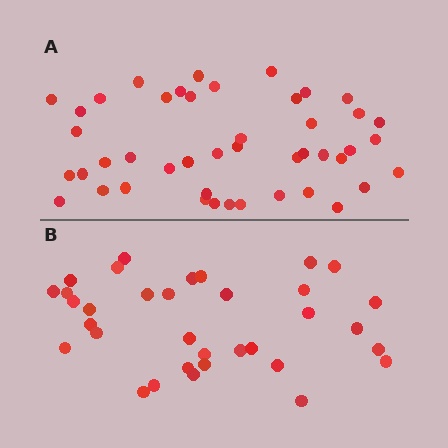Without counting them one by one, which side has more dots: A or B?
Region A (the top region) has more dots.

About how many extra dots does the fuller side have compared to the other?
Region A has roughly 12 or so more dots than region B.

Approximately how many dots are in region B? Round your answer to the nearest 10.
About 30 dots. (The exact count is 34, which rounds to 30.)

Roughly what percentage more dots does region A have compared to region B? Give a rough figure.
About 30% more.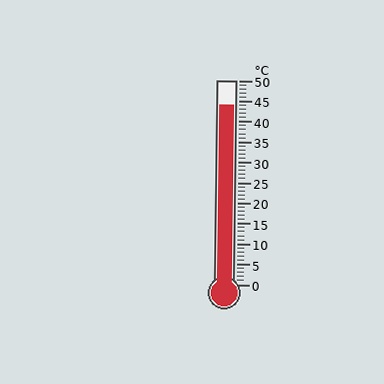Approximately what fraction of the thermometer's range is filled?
The thermometer is filled to approximately 90% of its range.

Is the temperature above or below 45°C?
The temperature is below 45°C.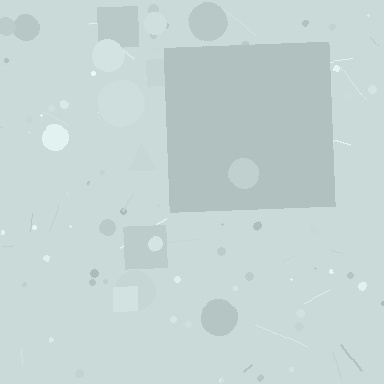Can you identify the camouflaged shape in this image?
The camouflaged shape is a square.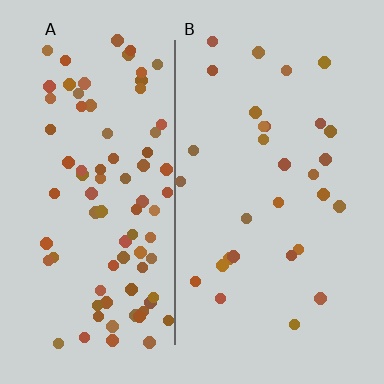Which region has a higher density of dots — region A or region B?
A (the left).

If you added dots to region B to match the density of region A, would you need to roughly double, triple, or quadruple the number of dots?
Approximately triple.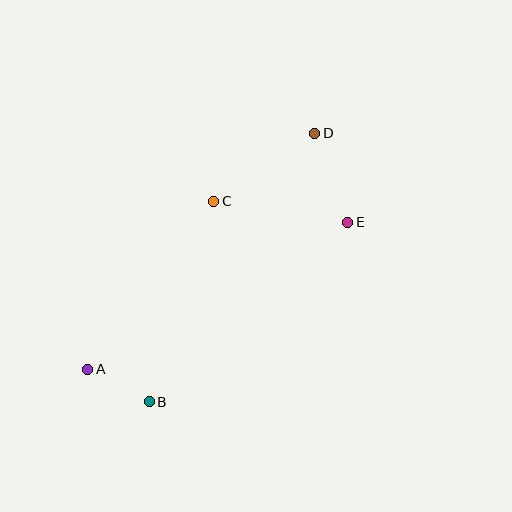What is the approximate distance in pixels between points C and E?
The distance between C and E is approximately 135 pixels.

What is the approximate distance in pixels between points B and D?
The distance between B and D is approximately 315 pixels.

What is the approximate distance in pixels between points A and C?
The distance between A and C is approximately 210 pixels.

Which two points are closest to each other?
Points A and B are closest to each other.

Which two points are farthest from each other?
Points A and D are farthest from each other.